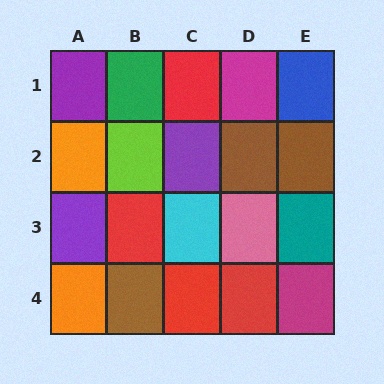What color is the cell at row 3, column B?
Red.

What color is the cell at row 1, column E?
Blue.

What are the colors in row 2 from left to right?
Orange, lime, purple, brown, brown.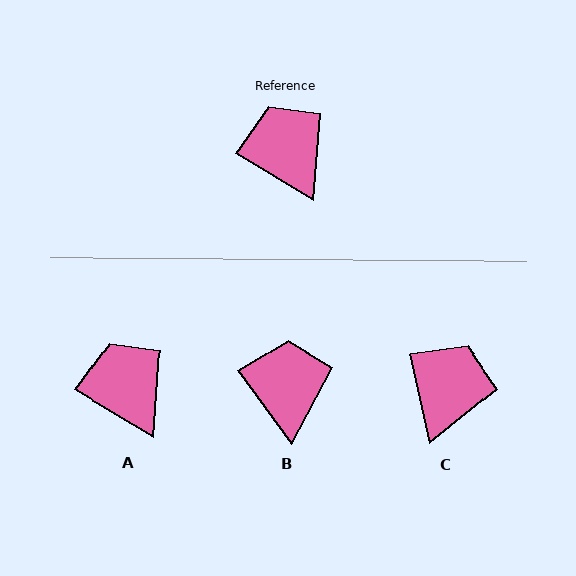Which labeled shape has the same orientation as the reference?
A.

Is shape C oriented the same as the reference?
No, it is off by about 47 degrees.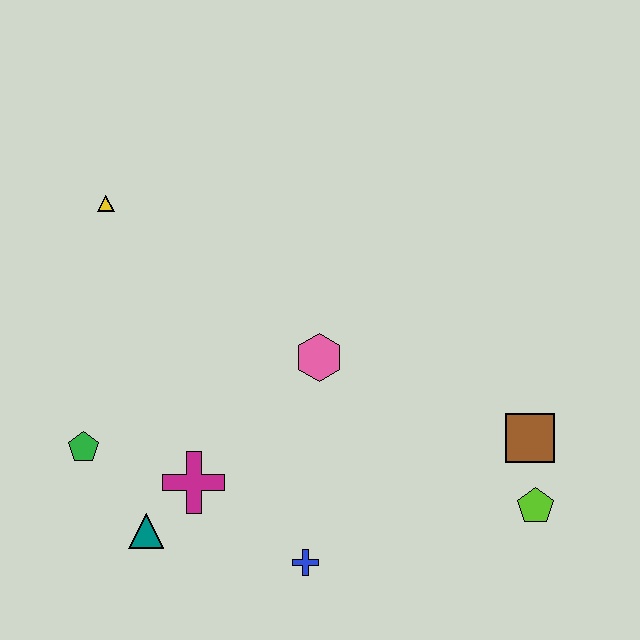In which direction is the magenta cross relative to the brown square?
The magenta cross is to the left of the brown square.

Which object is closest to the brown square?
The lime pentagon is closest to the brown square.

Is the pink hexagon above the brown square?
Yes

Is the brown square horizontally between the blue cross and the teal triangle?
No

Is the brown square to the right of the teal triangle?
Yes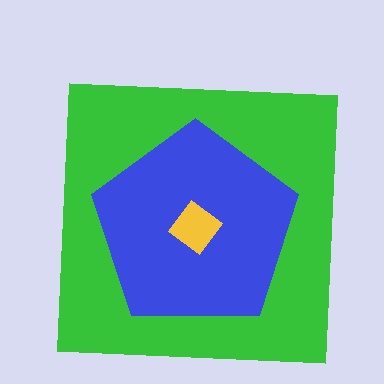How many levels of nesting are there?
3.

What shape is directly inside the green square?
The blue pentagon.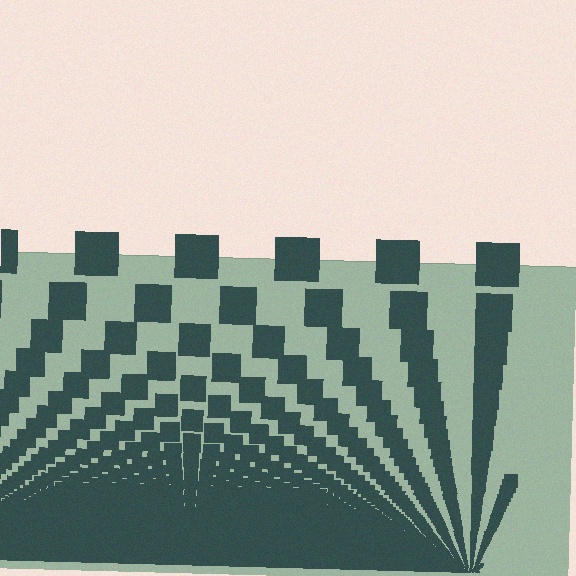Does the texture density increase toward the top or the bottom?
Density increases toward the bottom.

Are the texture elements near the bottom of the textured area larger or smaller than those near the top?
Smaller. The gradient is inverted — elements near the bottom are smaller and denser.